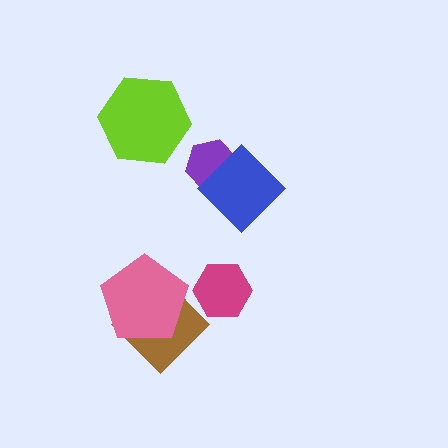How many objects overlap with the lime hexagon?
0 objects overlap with the lime hexagon.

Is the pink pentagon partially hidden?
No, no other shape covers it.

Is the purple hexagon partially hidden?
Yes, it is partially covered by another shape.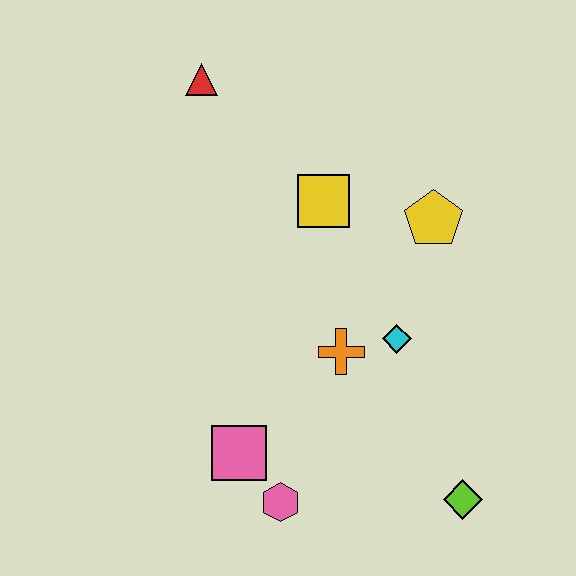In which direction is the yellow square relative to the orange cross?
The yellow square is above the orange cross.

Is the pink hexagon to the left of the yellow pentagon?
Yes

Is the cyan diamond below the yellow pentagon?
Yes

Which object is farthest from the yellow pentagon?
The pink hexagon is farthest from the yellow pentagon.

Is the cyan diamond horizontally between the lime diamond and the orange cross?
Yes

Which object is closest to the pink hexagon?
The pink square is closest to the pink hexagon.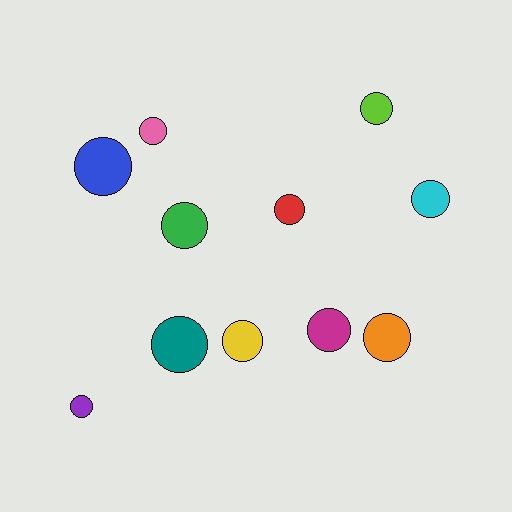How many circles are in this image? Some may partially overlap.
There are 11 circles.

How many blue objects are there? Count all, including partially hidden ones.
There is 1 blue object.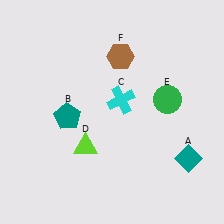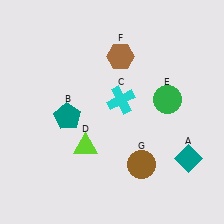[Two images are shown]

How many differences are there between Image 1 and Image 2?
There is 1 difference between the two images.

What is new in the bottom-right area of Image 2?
A brown circle (G) was added in the bottom-right area of Image 2.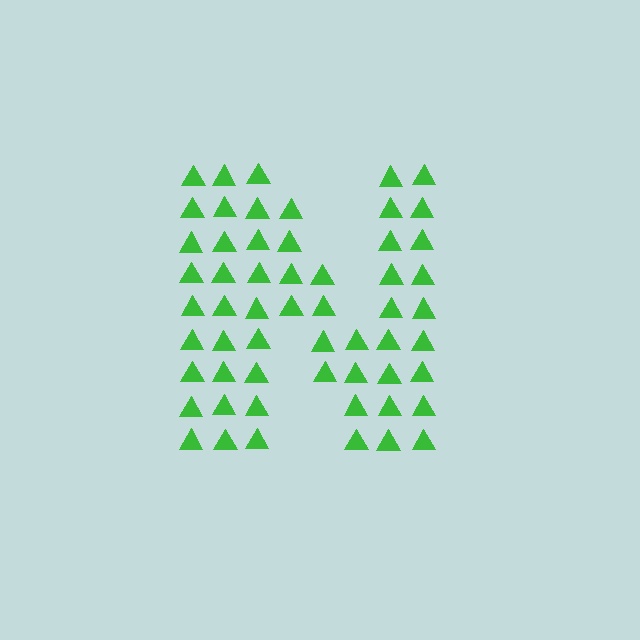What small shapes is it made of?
It is made of small triangles.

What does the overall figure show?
The overall figure shows the letter N.